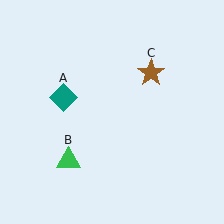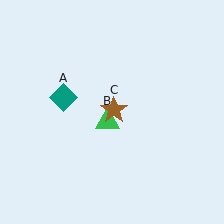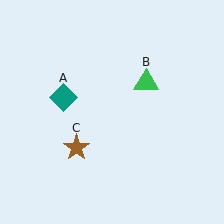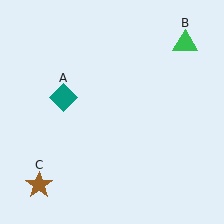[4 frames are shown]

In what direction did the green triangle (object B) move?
The green triangle (object B) moved up and to the right.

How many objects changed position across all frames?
2 objects changed position: green triangle (object B), brown star (object C).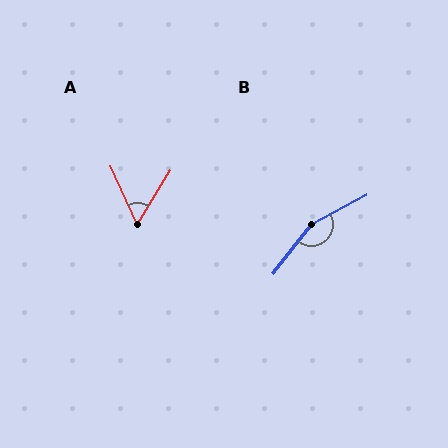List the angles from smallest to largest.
A (56°), B (155°).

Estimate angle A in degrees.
Approximately 56 degrees.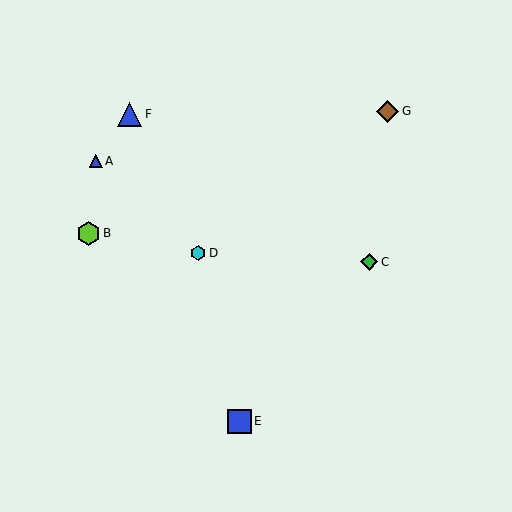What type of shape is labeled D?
Shape D is a cyan hexagon.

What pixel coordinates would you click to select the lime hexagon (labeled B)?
Click at (88, 233) to select the lime hexagon B.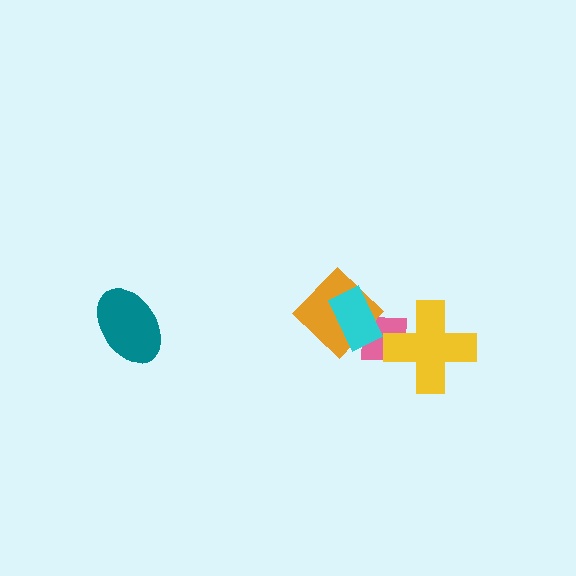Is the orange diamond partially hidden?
Yes, it is partially covered by another shape.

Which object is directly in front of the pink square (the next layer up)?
The yellow cross is directly in front of the pink square.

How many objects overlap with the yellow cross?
1 object overlaps with the yellow cross.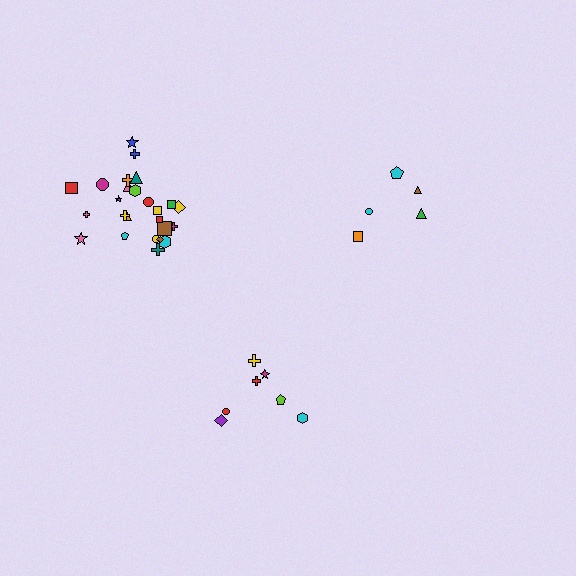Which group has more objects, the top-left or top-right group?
The top-left group.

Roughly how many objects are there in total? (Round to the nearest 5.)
Roughly 35 objects in total.